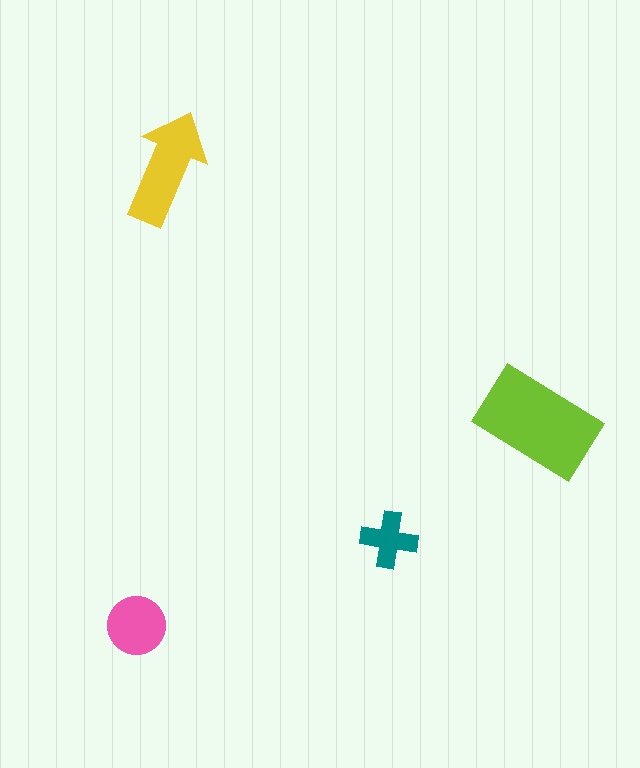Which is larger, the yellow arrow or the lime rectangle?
The lime rectangle.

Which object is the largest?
The lime rectangle.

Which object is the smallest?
The teal cross.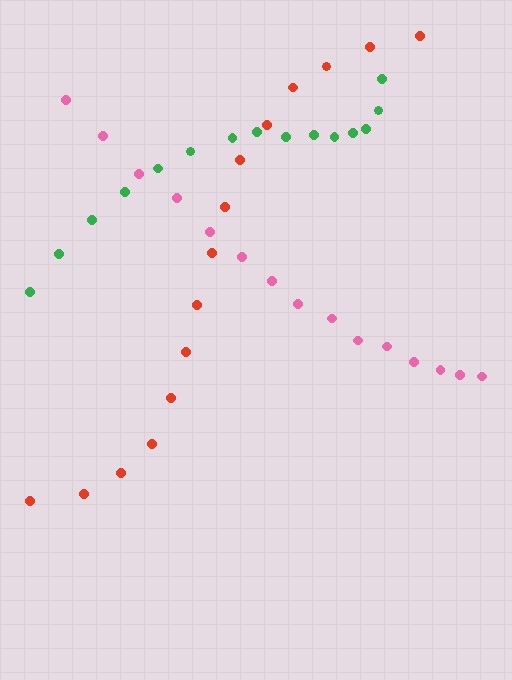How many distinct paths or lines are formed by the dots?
There are 3 distinct paths.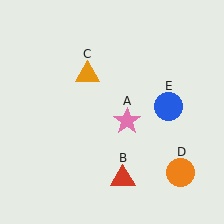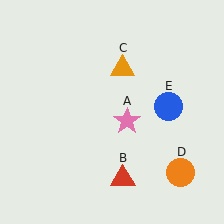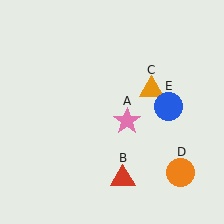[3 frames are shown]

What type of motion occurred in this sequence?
The orange triangle (object C) rotated clockwise around the center of the scene.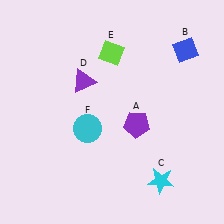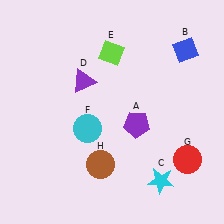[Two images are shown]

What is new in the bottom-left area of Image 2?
A brown circle (H) was added in the bottom-left area of Image 2.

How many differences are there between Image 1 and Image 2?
There are 2 differences between the two images.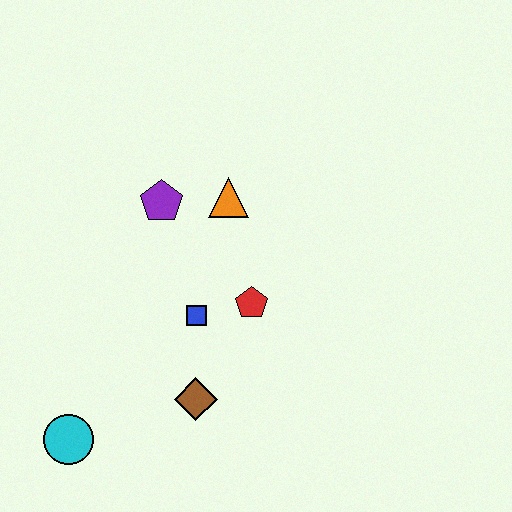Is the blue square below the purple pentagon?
Yes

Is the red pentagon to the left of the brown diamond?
No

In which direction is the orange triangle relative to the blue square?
The orange triangle is above the blue square.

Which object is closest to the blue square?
The red pentagon is closest to the blue square.